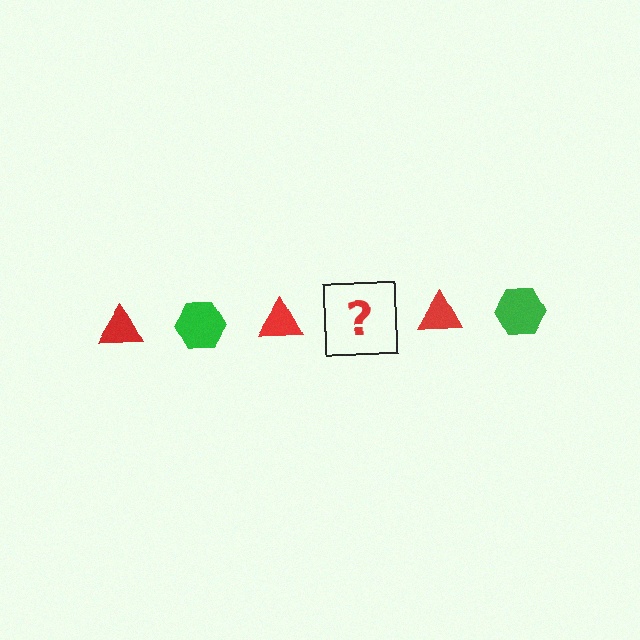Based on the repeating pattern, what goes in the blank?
The blank should be a green hexagon.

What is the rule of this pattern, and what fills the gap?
The rule is that the pattern alternates between red triangle and green hexagon. The gap should be filled with a green hexagon.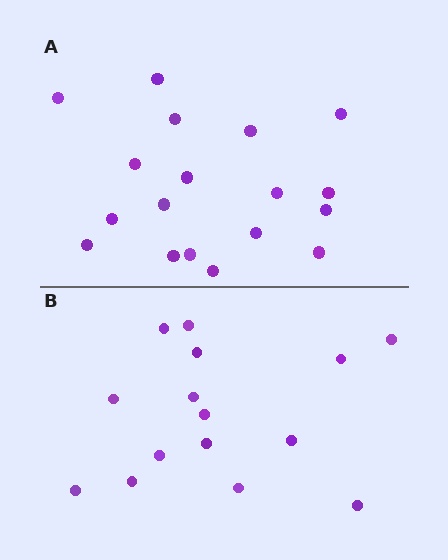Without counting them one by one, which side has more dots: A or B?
Region A (the top region) has more dots.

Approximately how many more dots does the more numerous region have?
Region A has just a few more — roughly 2 or 3 more dots than region B.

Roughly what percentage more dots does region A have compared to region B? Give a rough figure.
About 20% more.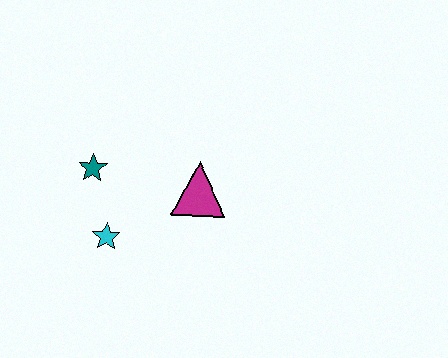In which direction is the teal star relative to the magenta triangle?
The teal star is to the left of the magenta triangle.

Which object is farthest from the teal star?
The magenta triangle is farthest from the teal star.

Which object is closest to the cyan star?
The teal star is closest to the cyan star.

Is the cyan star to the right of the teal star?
Yes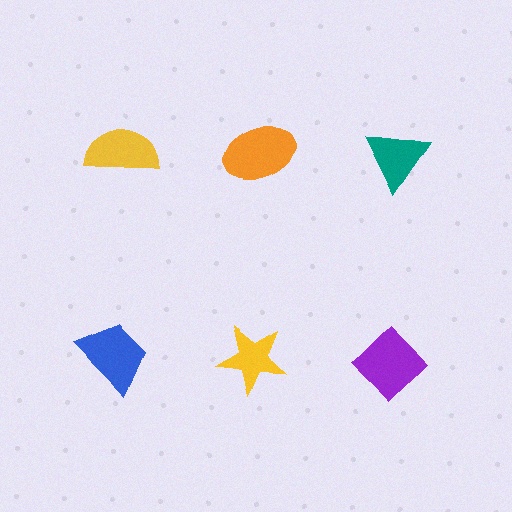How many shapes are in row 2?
3 shapes.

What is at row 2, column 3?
A purple diamond.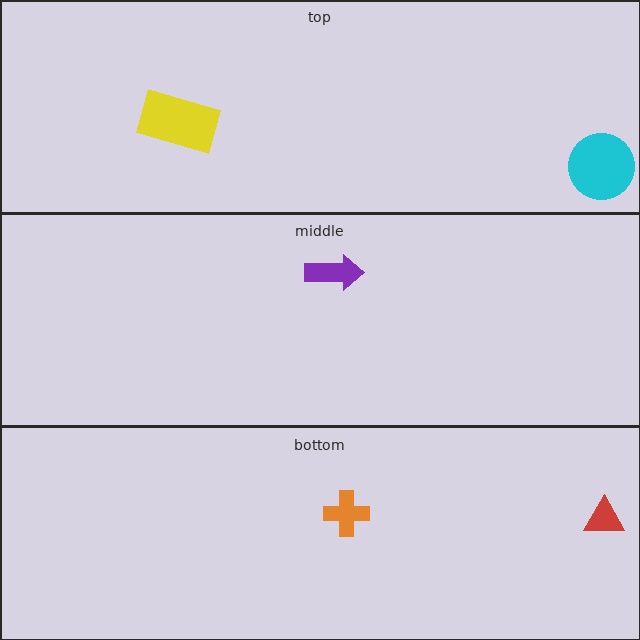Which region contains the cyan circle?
The top region.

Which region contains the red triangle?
The bottom region.